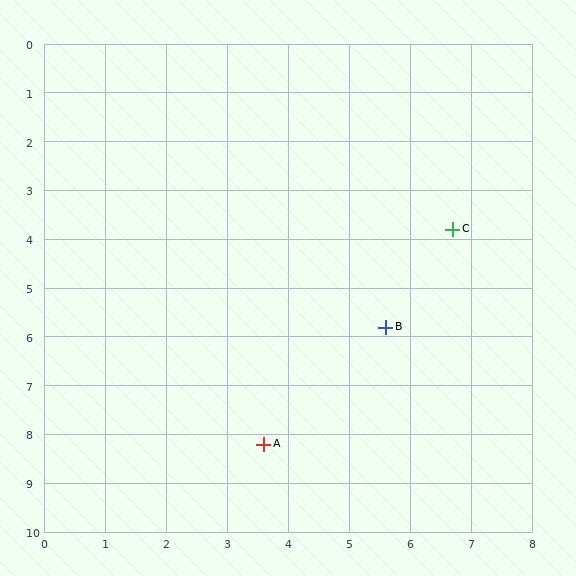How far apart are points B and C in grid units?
Points B and C are about 2.3 grid units apart.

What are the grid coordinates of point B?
Point B is at approximately (5.6, 5.8).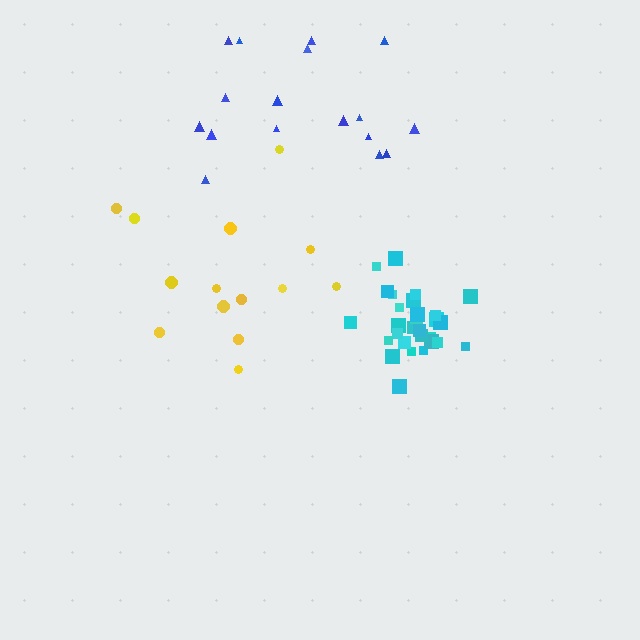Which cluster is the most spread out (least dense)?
Blue.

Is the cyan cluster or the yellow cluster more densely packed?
Cyan.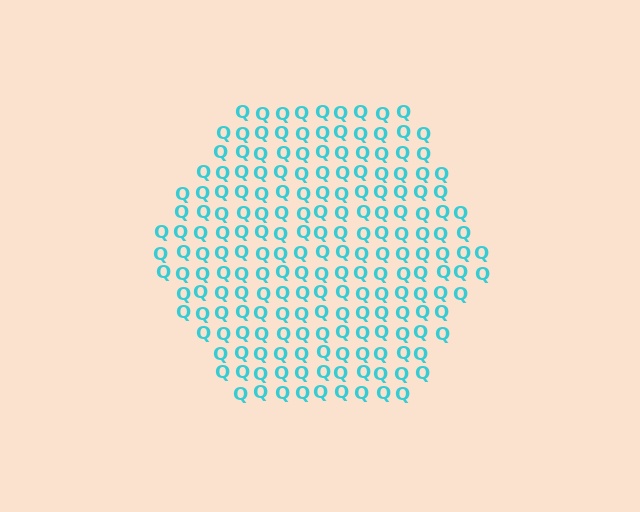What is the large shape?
The large shape is a hexagon.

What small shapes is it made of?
It is made of small letter Q's.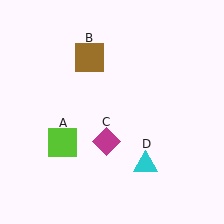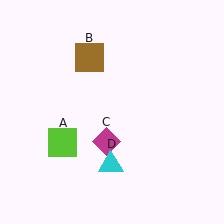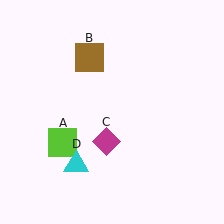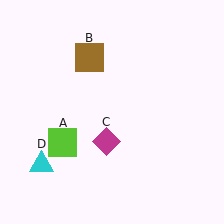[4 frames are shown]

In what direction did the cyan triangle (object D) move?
The cyan triangle (object D) moved left.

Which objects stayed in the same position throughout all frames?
Lime square (object A) and brown square (object B) and magenta diamond (object C) remained stationary.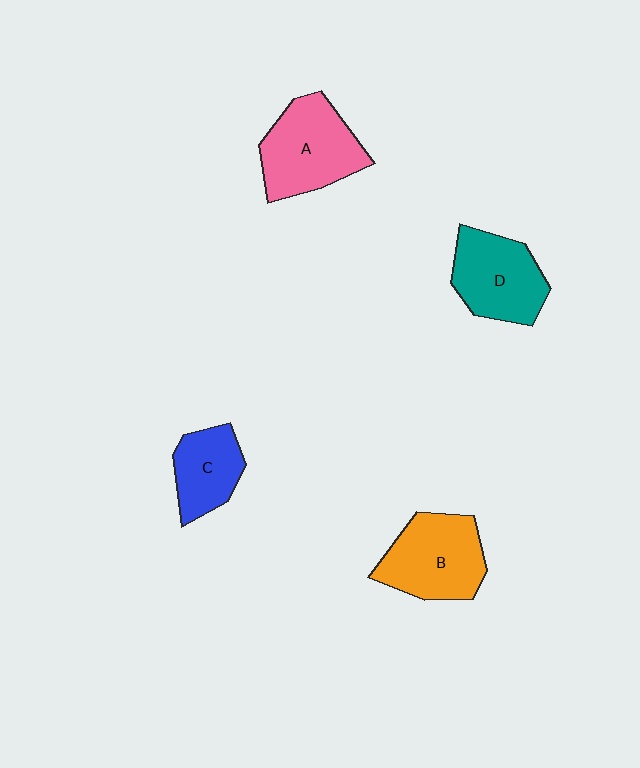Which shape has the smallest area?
Shape C (blue).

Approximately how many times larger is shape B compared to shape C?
Approximately 1.5 times.